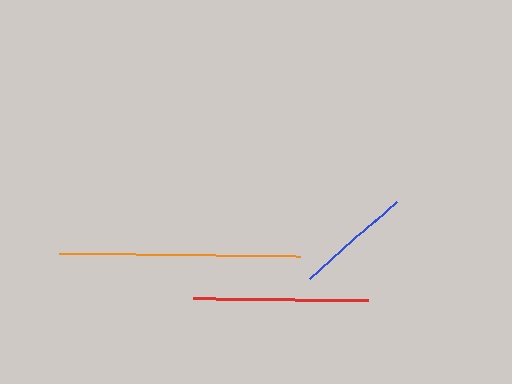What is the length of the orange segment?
The orange segment is approximately 241 pixels long.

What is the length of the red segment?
The red segment is approximately 175 pixels long.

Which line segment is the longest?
The orange line is the longest at approximately 241 pixels.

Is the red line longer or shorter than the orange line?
The orange line is longer than the red line.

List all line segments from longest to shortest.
From longest to shortest: orange, red, blue.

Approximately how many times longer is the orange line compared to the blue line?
The orange line is approximately 2.1 times the length of the blue line.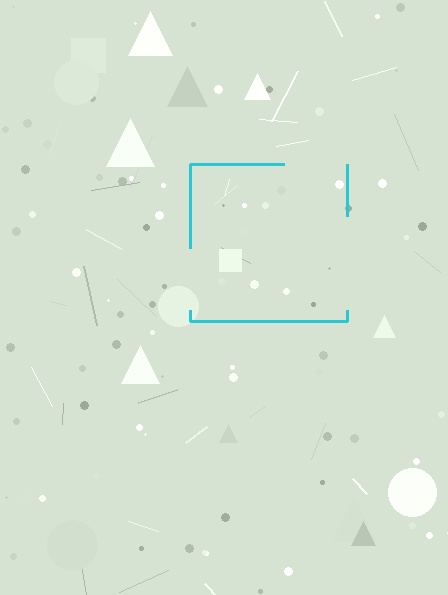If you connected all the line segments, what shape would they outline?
They would outline a square.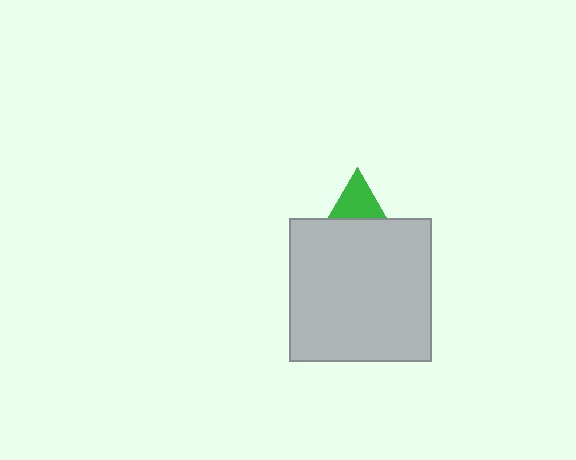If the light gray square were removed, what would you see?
You would see the complete green triangle.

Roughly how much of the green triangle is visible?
A small part of it is visible (roughly 36%).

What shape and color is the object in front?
The object in front is a light gray square.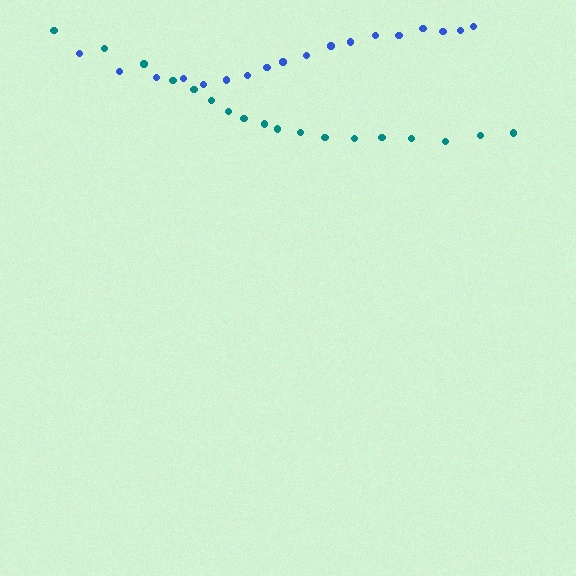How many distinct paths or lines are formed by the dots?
There are 2 distinct paths.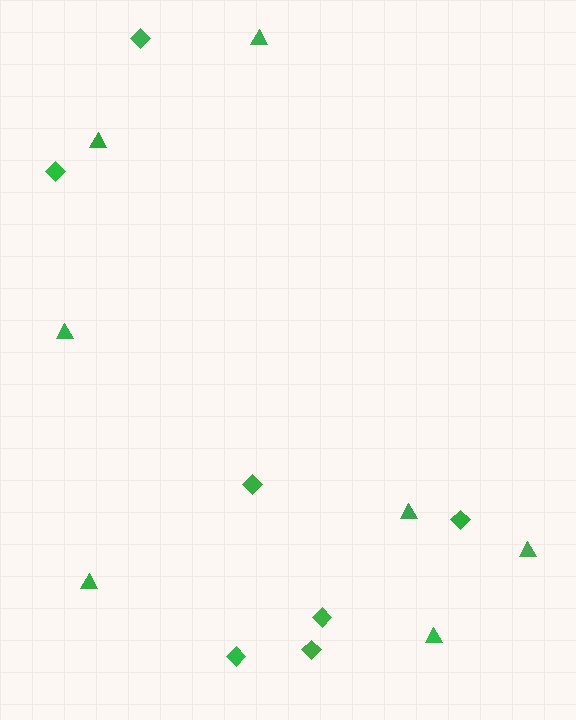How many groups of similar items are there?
There are 2 groups: one group of diamonds (7) and one group of triangles (7).